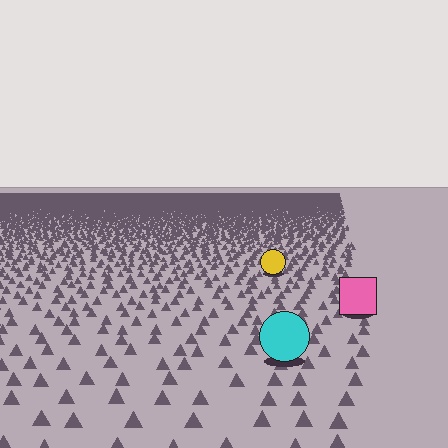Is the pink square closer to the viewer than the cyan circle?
No. The cyan circle is closer — you can tell from the texture gradient: the ground texture is coarser near it.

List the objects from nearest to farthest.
From nearest to farthest: the cyan circle, the pink square, the yellow circle.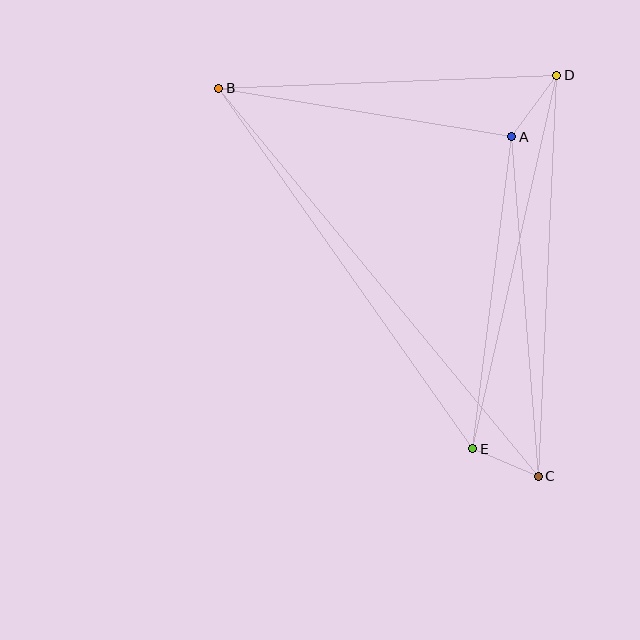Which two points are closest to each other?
Points C and E are closest to each other.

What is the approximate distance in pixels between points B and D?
The distance between B and D is approximately 338 pixels.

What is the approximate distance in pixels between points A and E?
The distance between A and E is approximately 314 pixels.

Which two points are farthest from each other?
Points B and C are farthest from each other.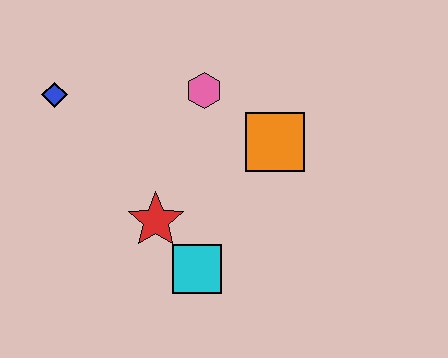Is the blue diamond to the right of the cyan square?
No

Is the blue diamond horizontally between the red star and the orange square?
No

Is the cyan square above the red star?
No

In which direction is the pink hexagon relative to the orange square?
The pink hexagon is to the left of the orange square.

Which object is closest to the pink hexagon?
The orange square is closest to the pink hexagon.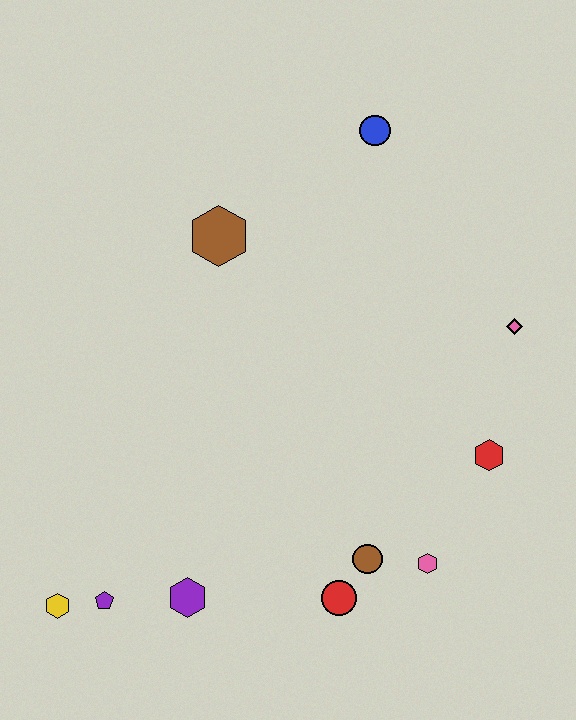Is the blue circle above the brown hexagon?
Yes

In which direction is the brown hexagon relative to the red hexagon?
The brown hexagon is to the left of the red hexagon.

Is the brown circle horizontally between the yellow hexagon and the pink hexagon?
Yes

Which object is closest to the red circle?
The brown circle is closest to the red circle.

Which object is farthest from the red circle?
The blue circle is farthest from the red circle.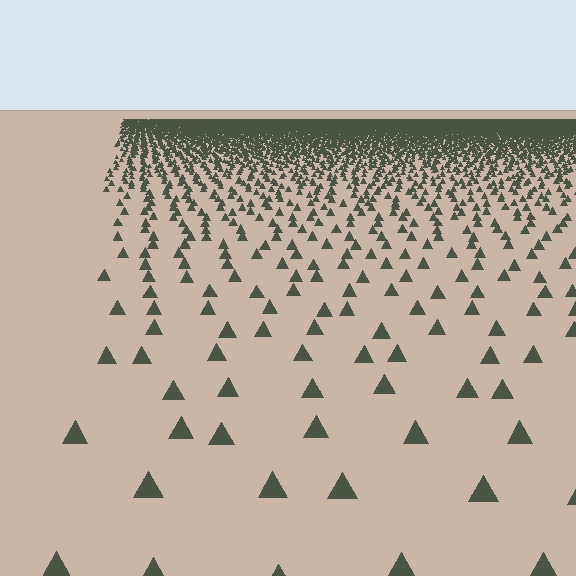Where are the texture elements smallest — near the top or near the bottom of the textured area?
Near the top.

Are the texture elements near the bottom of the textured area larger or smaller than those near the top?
Larger. Near the bottom, elements are closer to the viewer and appear at a bigger on-screen size.